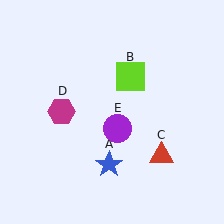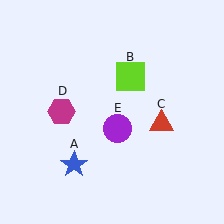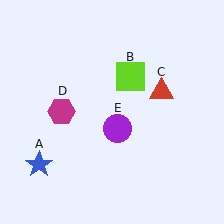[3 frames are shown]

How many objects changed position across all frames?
2 objects changed position: blue star (object A), red triangle (object C).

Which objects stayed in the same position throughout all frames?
Lime square (object B) and magenta hexagon (object D) and purple circle (object E) remained stationary.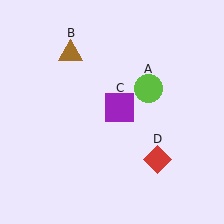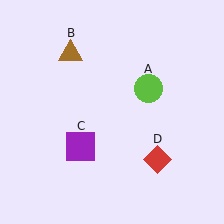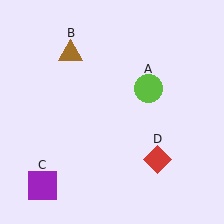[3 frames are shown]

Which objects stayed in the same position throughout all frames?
Lime circle (object A) and brown triangle (object B) and red diamond (object D) remained stationary.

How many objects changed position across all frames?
1 object changed position: purple square (object C).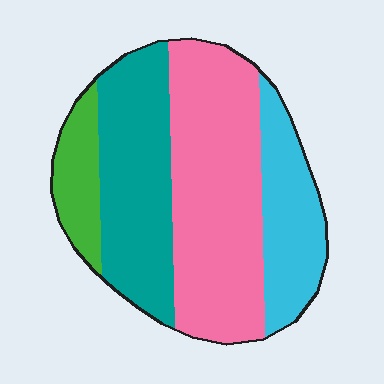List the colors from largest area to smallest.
From largest to smallest: pink, teal, cyan, green.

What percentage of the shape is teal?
Teal covers roughly 30% of the shape.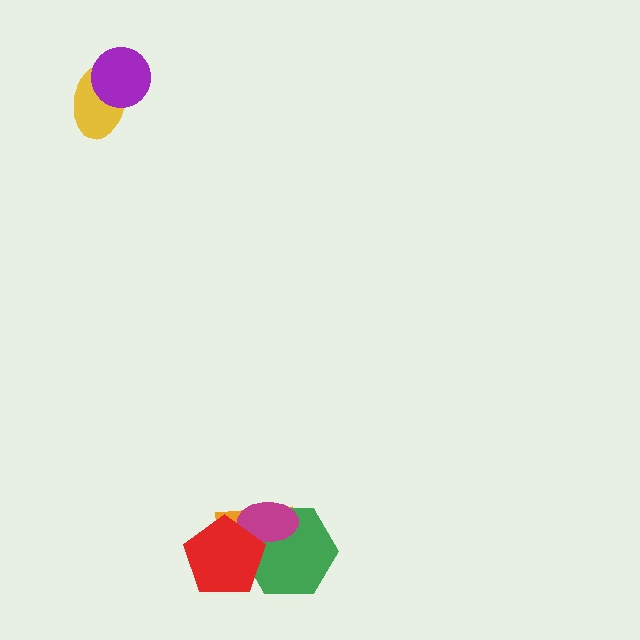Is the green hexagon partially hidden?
Yes, it is partially covered by another shape.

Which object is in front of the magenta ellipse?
The red pentagon is in front of the magenta ellipse.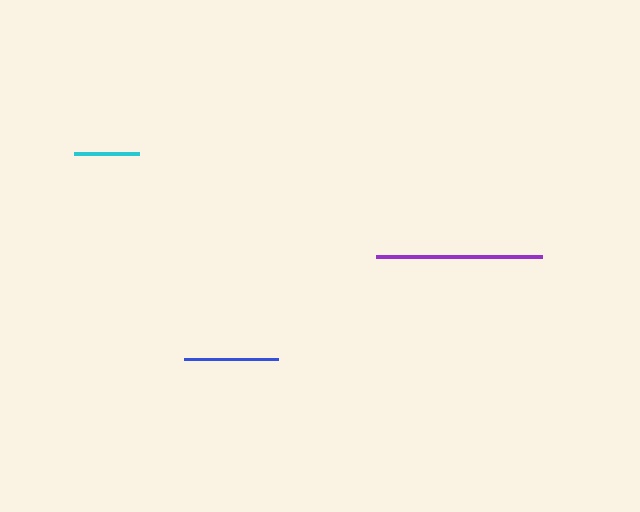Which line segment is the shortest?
The cyan line is the shortest at approximately 65 pixels.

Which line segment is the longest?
The purple line is the longest at approximately 165 pixels.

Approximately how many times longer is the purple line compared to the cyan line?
The purple line is approximately 2.6 times the length of the cyan line.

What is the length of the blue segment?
The blue segment is approximately 93 pixels long.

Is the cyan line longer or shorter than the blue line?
The blue line is longer than the cyan line.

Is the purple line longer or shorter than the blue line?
The purple line is longer than the blue line.